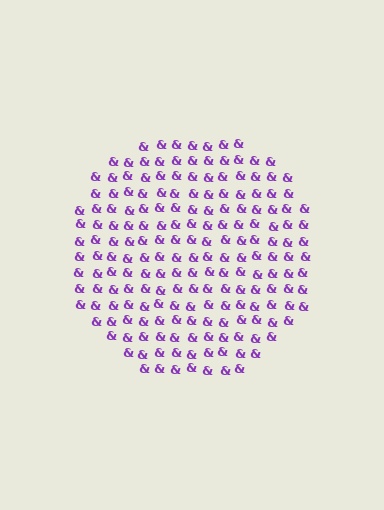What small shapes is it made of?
It is made of small ampersands.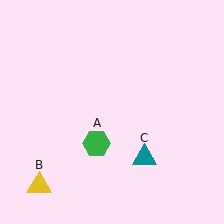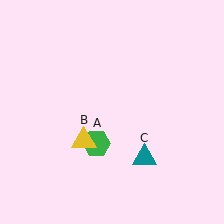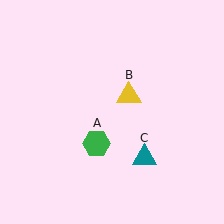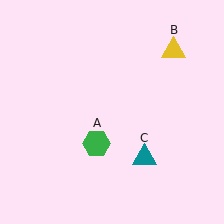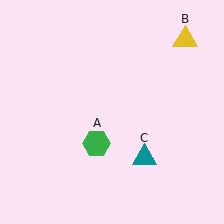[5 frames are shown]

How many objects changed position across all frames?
1 object changed position: yellow triangle (object B).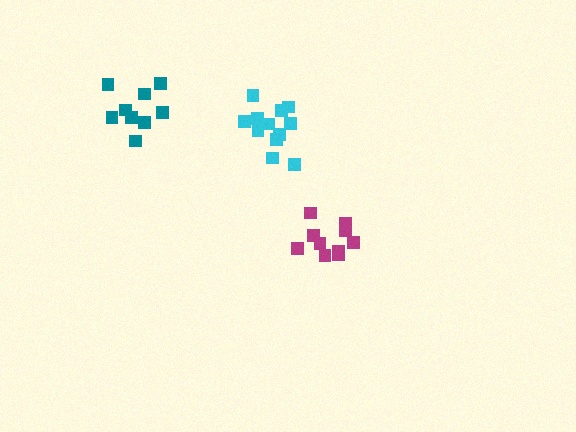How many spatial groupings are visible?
There are 3 spatial groupings.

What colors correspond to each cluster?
The clusters are colored: magenta, teal, cyan.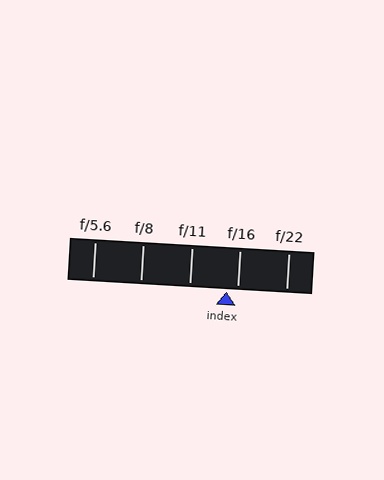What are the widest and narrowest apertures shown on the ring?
The widest aperture shown is f/5.6 and the narrowest is f/22.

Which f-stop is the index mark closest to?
The index mark is closest to f/16.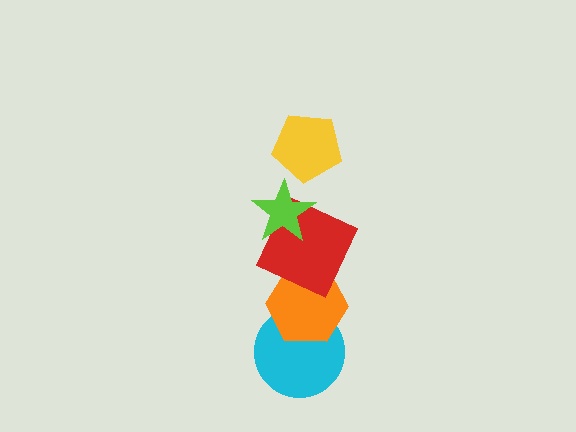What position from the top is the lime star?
The lime star is 2nd from the top.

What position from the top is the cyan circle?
The cyan circle is 5th from the top.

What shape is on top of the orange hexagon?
The red square is on top of the orange hexagon.